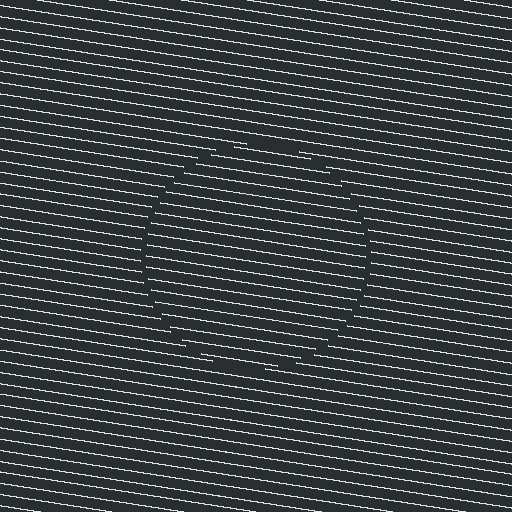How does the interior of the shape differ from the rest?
The interior of the shape contains the same grating, shifted by half a period — the contour is defined by the phase discontinuity where line-ends from the inner and outer gratings abut.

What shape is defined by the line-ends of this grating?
An illusory circle. The interior of the shape contains the same grating, shifted by half a period — the contour is defined by the phase discontinuity where line-ends from the inner and outer gratings abut.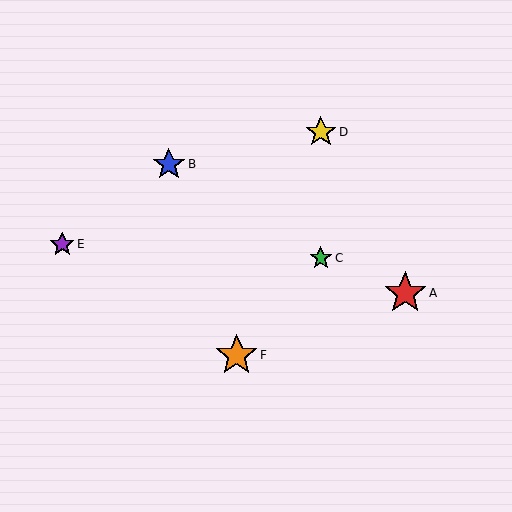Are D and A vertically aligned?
No, D is at x≈321 and A is at x≈405.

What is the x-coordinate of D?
Object D is at x≈321.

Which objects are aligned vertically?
Objects C, D are aligned vertically.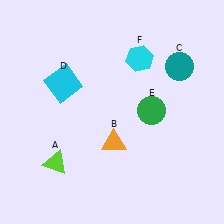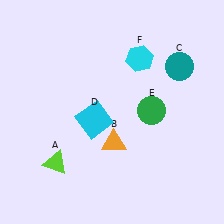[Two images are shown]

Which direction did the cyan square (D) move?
The cyan square (D) moved down.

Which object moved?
The cyan square (D) moved down.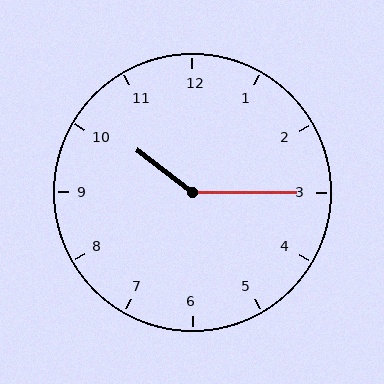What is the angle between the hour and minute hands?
Approximately 142 degrees.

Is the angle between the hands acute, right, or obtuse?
It is obtuse.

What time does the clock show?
10:15.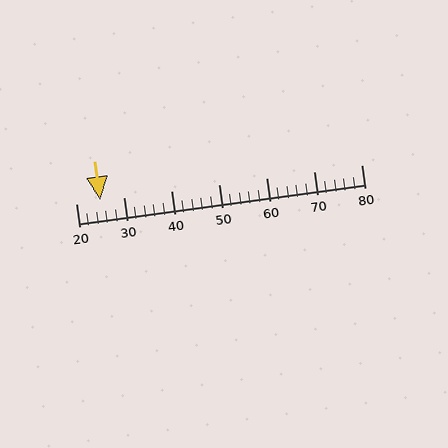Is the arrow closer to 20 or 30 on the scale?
The arrow is closer to 30.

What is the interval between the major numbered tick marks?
The major tick marks are spaced 10 units apart.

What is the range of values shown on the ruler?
The ruler shows values from 20 to 80.